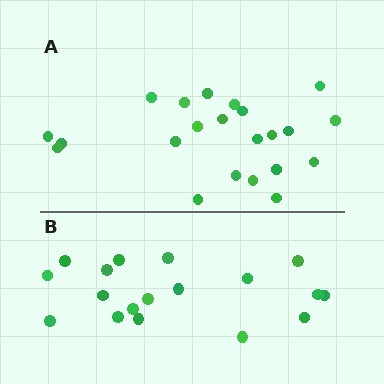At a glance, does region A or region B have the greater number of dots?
Region A (the top region) has more dots.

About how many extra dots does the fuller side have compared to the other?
Region A has about 4 more dots than region B.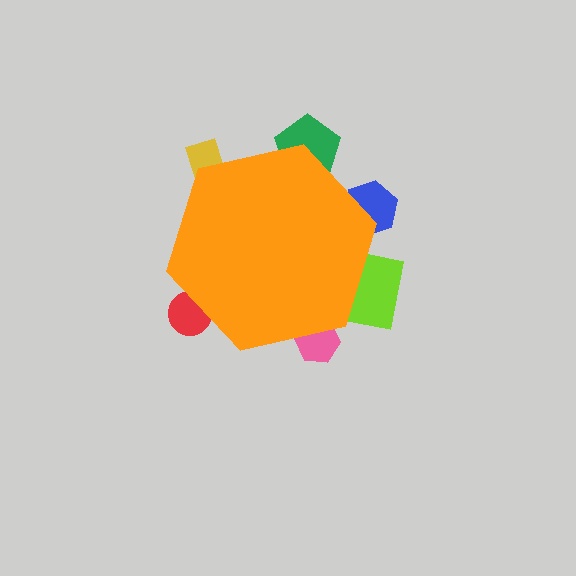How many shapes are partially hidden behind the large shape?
6 shapes are partially hidden.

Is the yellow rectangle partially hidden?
Yes, the yellow rectangle is partially hidden behind the orange hexagon.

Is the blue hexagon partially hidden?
Yes, the blue hexagon is partially hidden behind the orange hexagon.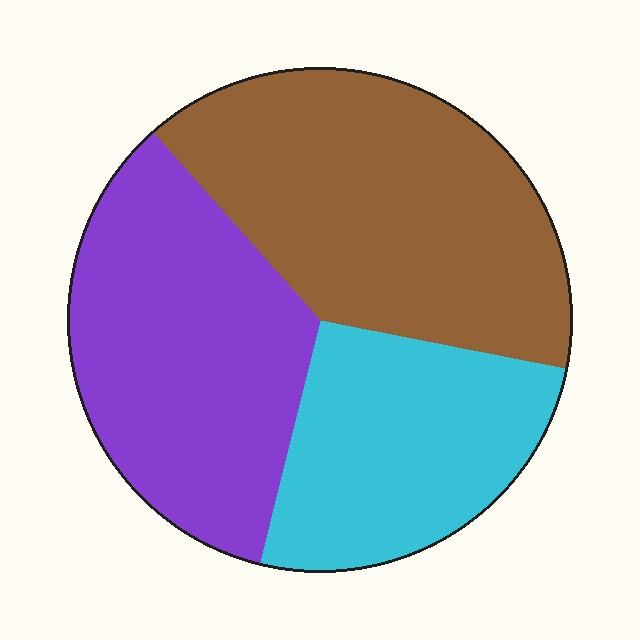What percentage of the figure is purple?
Purple covers about 35% of the figure.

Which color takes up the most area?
Brown, at roughly 40%.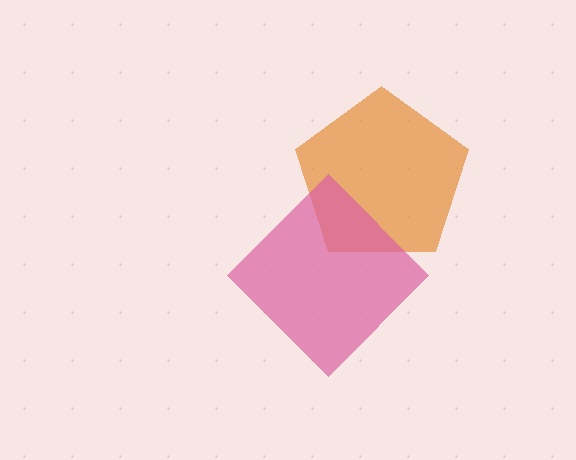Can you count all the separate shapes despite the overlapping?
Yes, there are 2 separate shapes.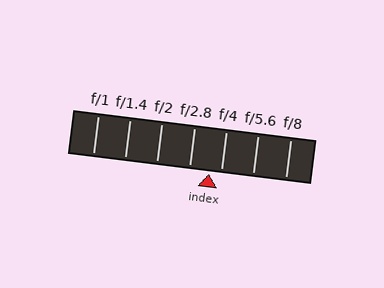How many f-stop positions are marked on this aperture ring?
There are 7 f-stop positions marked.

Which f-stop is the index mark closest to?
The index mark is closest to f/4.